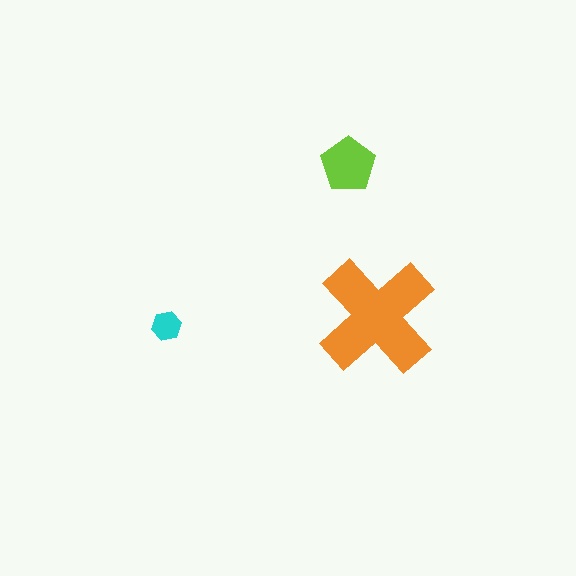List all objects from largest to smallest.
The orange cross, the lime pentagon, the cyan hexagon.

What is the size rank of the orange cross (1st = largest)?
1st.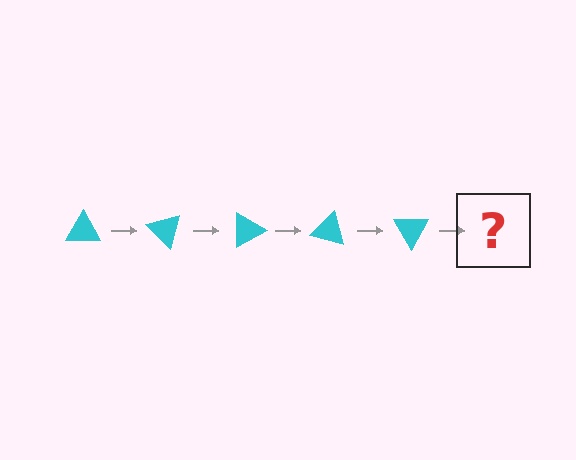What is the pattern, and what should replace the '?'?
The pattern is that the triangle rotates 45 degrees each step. The '?' should be a cyan triangle rotated 225 degrees.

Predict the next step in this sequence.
The next step is a cyan triangle rotated 225 degrees.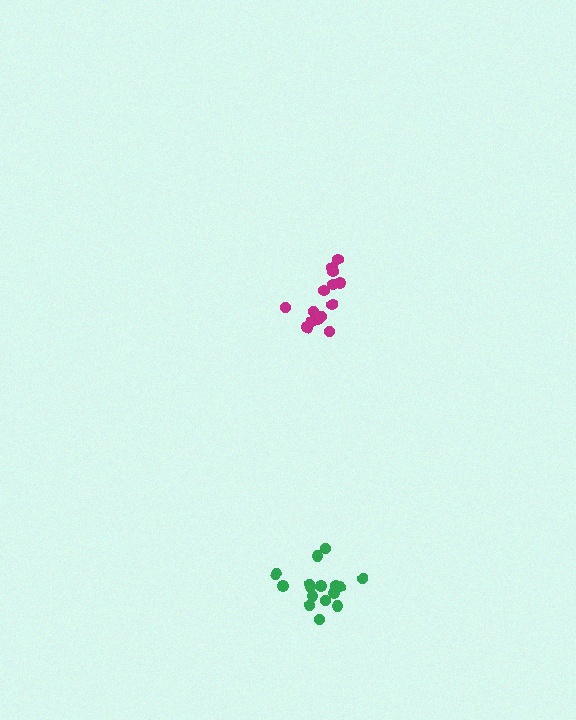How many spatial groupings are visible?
There are 2 spatial groupings.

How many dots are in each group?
Group 1: 14 dots, Group 2: 16 dots (30 total).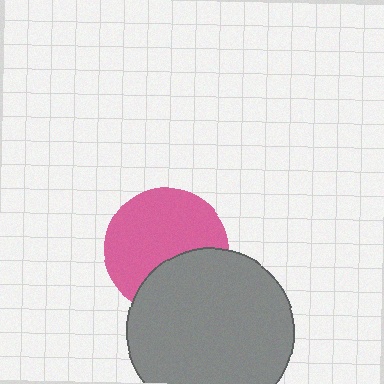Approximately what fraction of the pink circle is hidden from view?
Roughly 34% of the pink circle is hidden behind the gray circle.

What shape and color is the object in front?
The object in front is a gray circle.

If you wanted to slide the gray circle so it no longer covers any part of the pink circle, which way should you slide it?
Slide it down — that is the most direct way to separate the two shapes.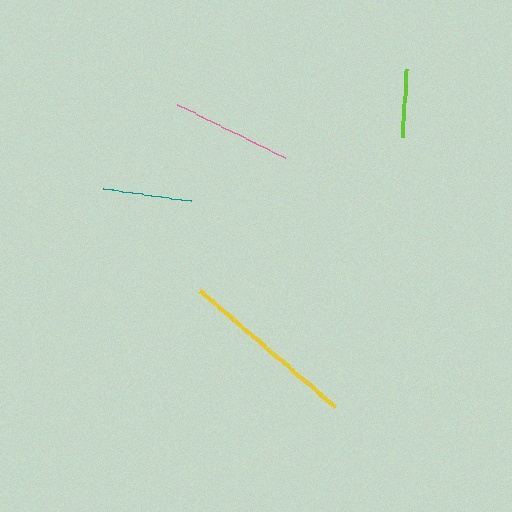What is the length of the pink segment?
The pink segment is approximately 121 pixels long.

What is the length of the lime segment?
The lime segment is approximately 68 pixels long.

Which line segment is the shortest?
The lime line is the shortest at approximately 68 pixels.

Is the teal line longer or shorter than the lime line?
The teal line is longer than the lime line.